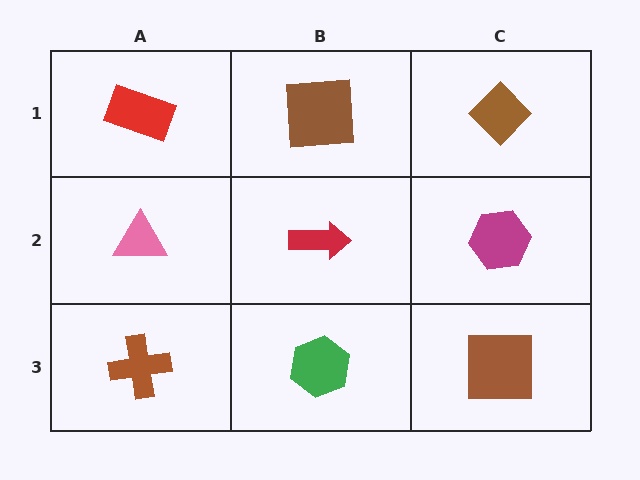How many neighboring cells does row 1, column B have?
3.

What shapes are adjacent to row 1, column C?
A magenta hexagon (row 2, column C), a brown square (row 1, column B).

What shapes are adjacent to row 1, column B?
A red arrow (row 2, column B), a red rectangle (row 1, column A), a brown diamond (row 1, column C).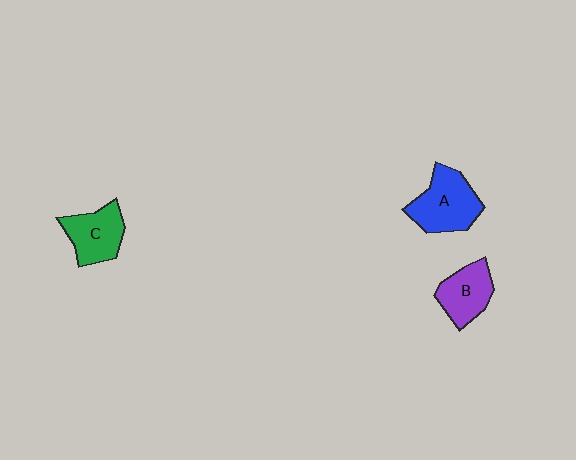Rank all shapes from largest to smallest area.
From largest to smallest: A (blue), C (green), B (purple).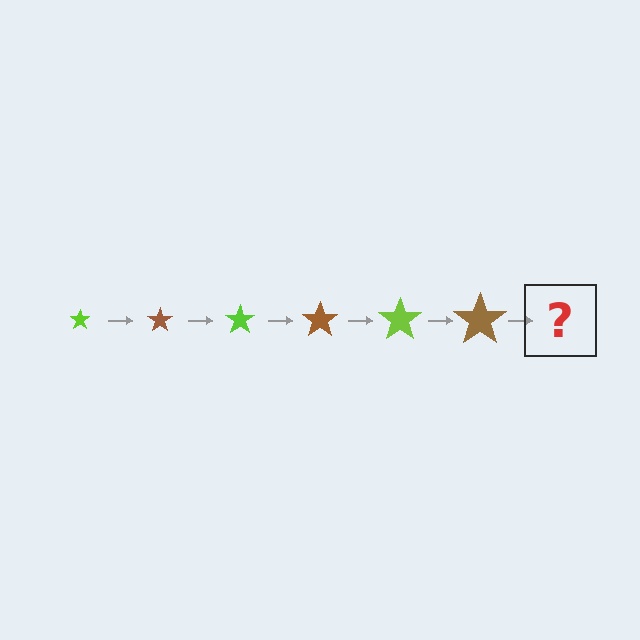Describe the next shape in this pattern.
It should be a lime star, larger than the previous one.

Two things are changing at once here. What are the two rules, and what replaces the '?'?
The two rules are that the star grows larger each step and the color cycles through lime and brown. The '?' should be a lime star, larger than the previous one.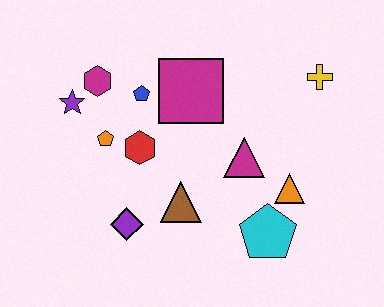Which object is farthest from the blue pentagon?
The cyan pentagon is farthest from the blue pentagon.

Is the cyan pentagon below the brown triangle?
Yes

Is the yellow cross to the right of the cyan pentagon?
Yes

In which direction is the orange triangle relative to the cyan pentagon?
The orange triangle is above the cyan pentagon.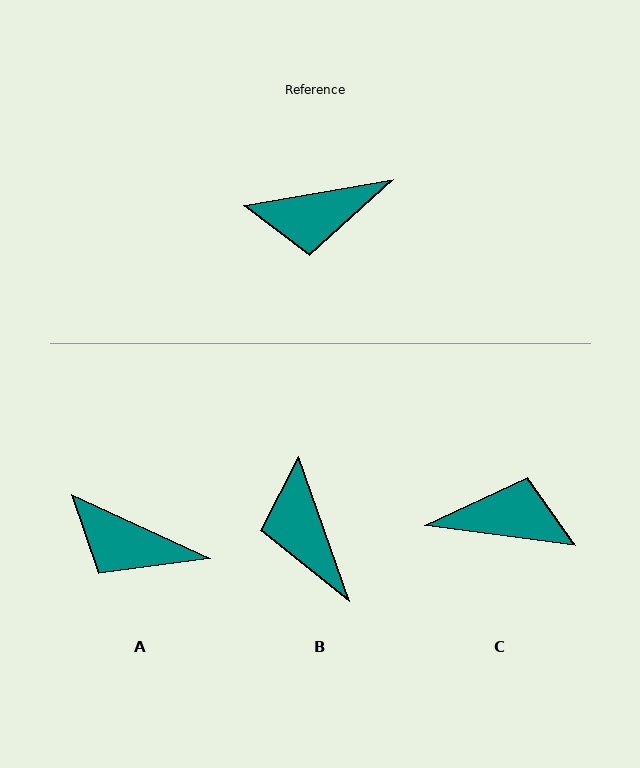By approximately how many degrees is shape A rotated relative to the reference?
Approximately 35 degrees clockwise.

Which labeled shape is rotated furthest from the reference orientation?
C, about 163 degrees away.